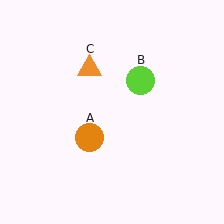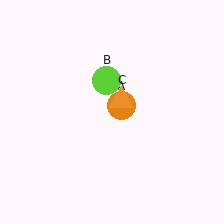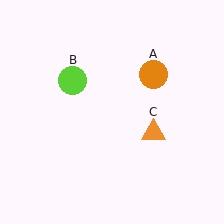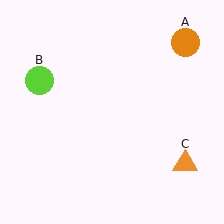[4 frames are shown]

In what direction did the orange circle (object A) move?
The orange circle (object A) moved up and to the right.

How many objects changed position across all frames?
3 objects changed position: orange circle (object A), lime circle (object B), orange triangle (object C).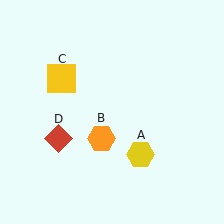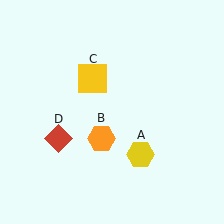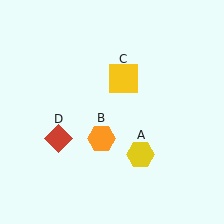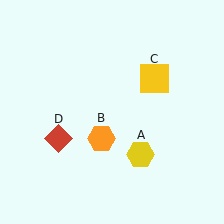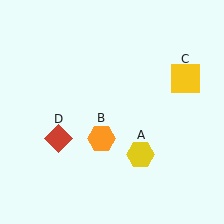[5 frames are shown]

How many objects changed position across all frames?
1 object changed position: yellow square (object C).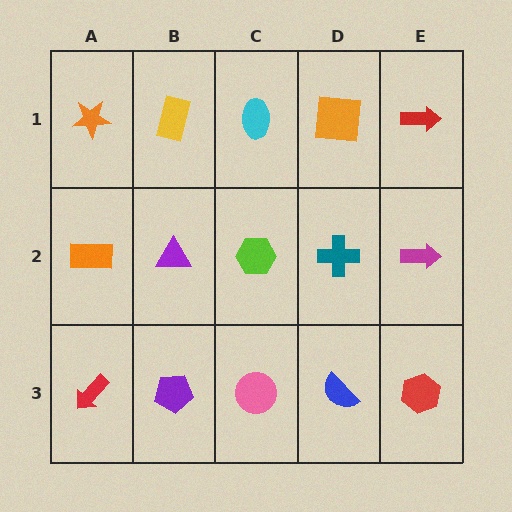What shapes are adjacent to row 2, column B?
A yellow rectangle (row 1, column B), a purple pentagon (row 3, column B), an orange rectangle (row 2, column A), a lime hexagon (row 2, column C).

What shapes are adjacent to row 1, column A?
An orange rectangle (row 2, column A), a yellow rectangle (row 1, column B).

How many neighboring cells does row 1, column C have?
3.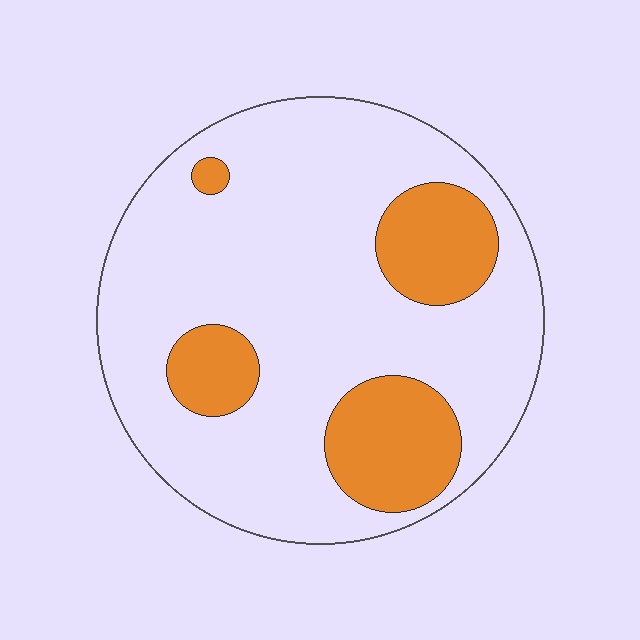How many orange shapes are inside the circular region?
4.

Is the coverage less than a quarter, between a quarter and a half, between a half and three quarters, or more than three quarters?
Less than a quarter.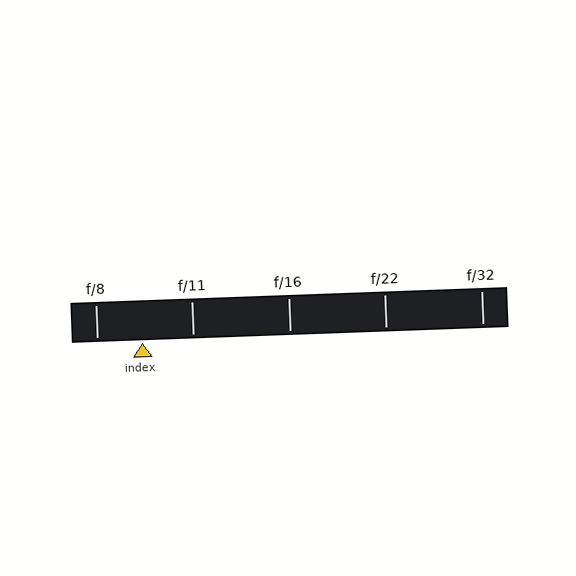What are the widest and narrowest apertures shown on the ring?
The widest aperture shown is f/8 and the narrowest is f/32.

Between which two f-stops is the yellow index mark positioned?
The index mark is between f/8 and f/11.